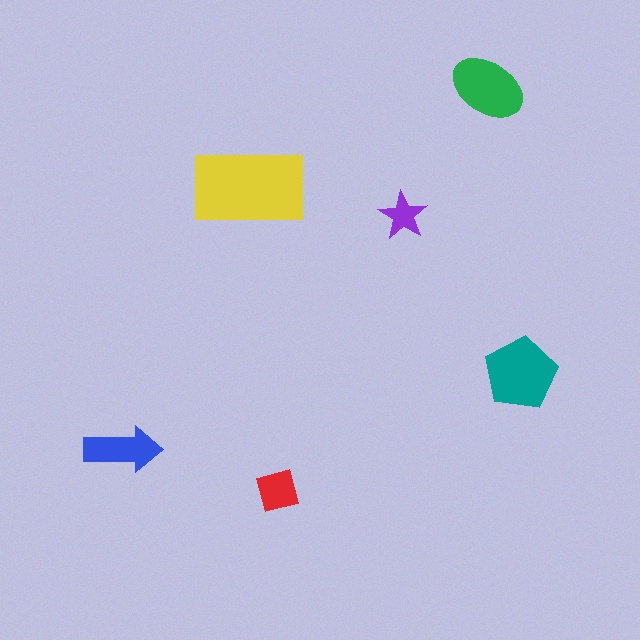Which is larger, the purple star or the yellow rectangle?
The yellow rectangle.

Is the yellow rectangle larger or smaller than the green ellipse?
Larger.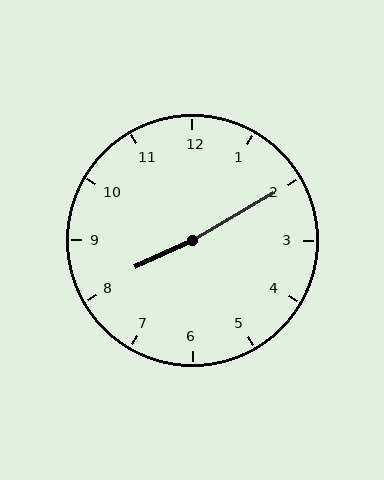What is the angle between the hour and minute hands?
Approximately 175 degrees.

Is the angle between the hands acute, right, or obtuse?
It is obtuse.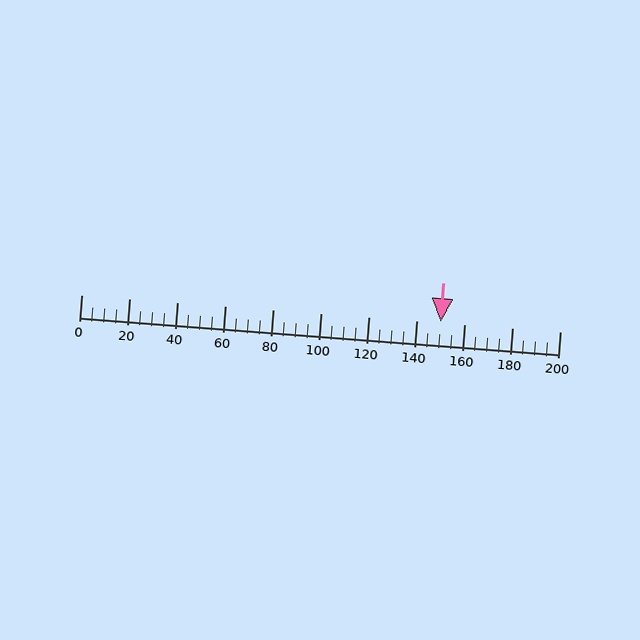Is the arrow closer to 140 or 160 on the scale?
The arrow is closer to 160.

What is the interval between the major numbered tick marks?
The major tick marks are spaced 20 units apart.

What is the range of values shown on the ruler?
The ruler shows values from 0 to 200.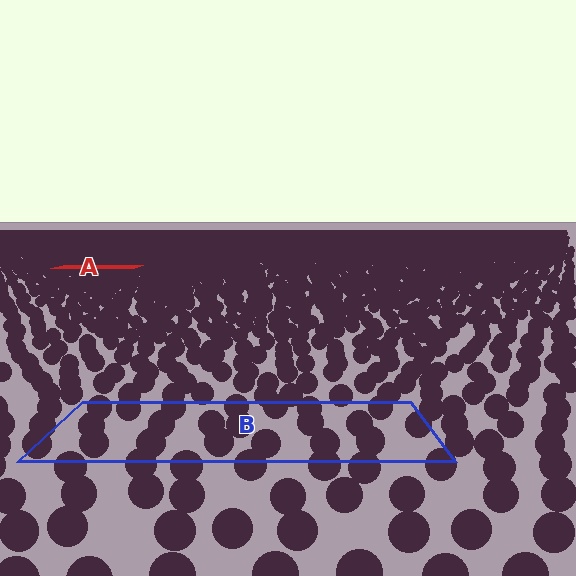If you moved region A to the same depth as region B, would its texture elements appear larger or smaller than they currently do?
They would appear larger. At a closer depth, the same texture elements are projected at a bigger on-screen size.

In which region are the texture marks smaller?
The texture marks are smaller in region A, because it is farther away.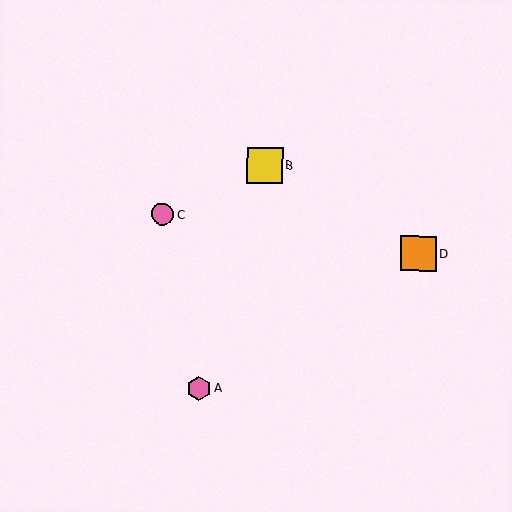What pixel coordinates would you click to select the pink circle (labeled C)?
Click at (162, 215) to select the pink circle C.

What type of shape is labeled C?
Shape C is a pink circle.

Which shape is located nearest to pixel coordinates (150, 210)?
The pink circle (labeled C) at (162, 215) is nearest to that location.